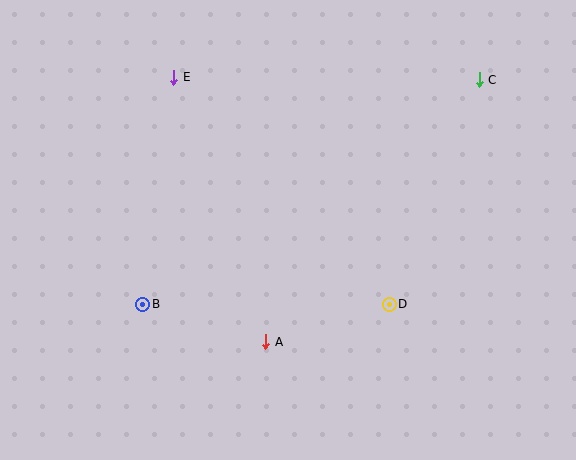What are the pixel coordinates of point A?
Point A is at (266, 342).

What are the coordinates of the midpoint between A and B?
The midpoint between A and B is at (204, 323).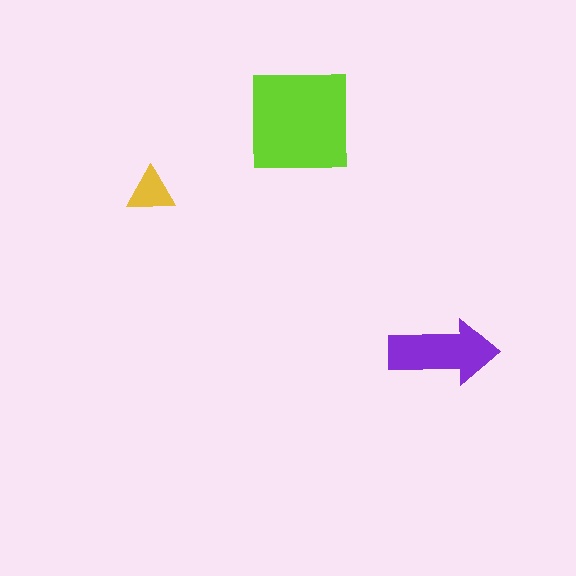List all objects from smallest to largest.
The yellow triangle, the purple arrow, the lime square.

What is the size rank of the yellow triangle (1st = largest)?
3rd.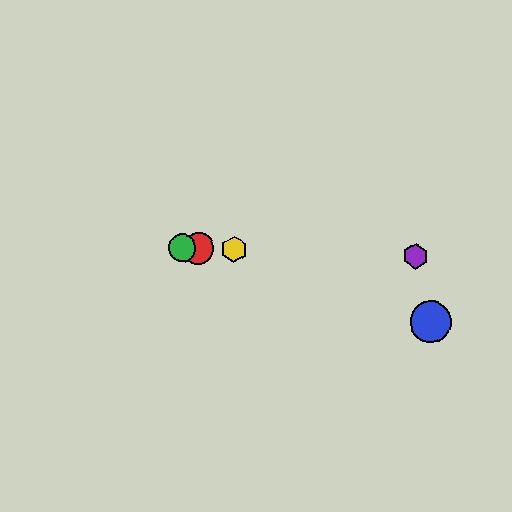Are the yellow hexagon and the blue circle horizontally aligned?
No, the yellow hexagon is at y≈250 and the blue circle is at y≈322.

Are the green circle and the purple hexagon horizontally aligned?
Yes, both are at y≈248.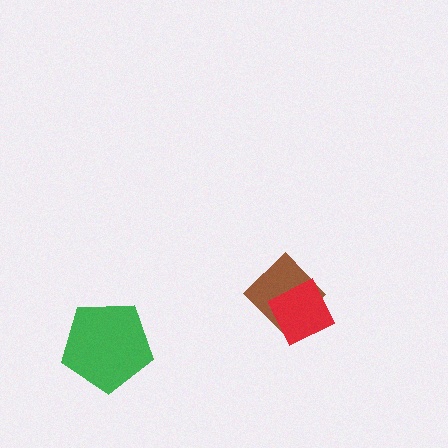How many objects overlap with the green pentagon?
0 objects overlap with the green pentagon.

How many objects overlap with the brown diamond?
1 object overlaps with the brown diamond.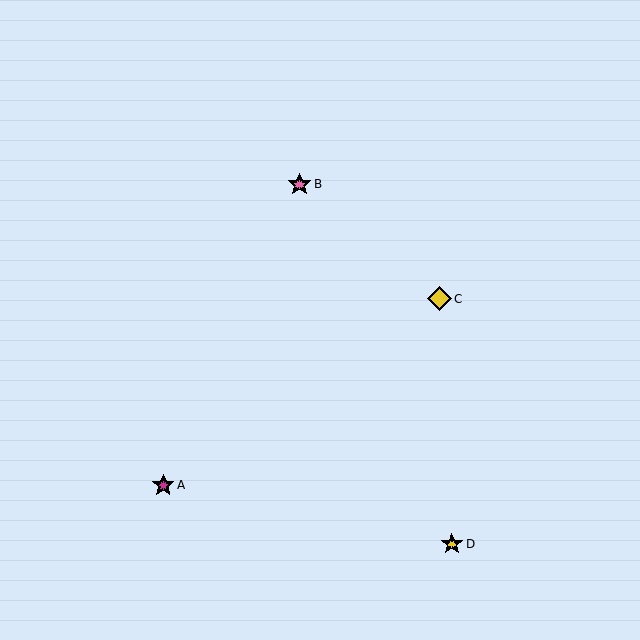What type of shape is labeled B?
Shape B is a pink star.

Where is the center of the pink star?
The center of the pink star is at (300, 184).